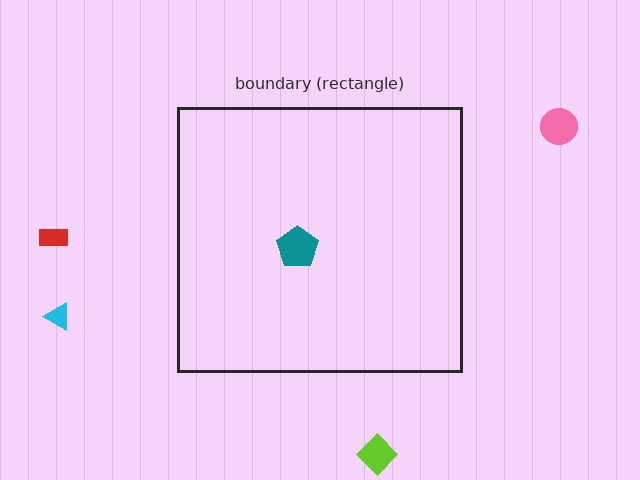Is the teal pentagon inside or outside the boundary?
Inside.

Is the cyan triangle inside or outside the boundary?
Outside.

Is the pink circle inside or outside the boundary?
Outside.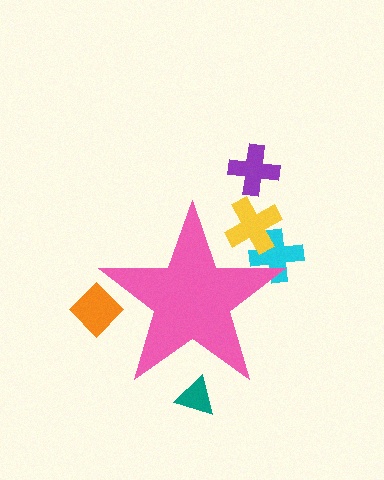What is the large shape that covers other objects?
A pink star.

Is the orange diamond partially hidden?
Yes, the orange diamond is partially hidden behind the pink star.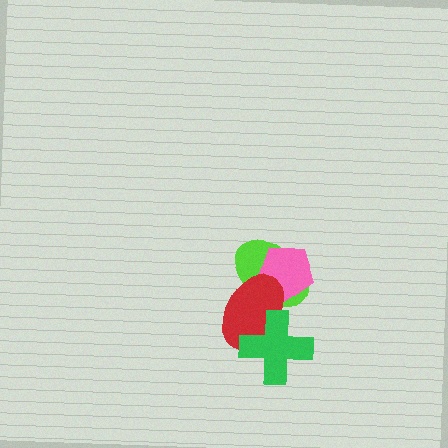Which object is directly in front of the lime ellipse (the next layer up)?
The pink pentagon is directly in front of the lime ellipse.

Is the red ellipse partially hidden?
Yes, it is partially covered by another shape.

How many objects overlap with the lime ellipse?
2 objects overlap with the lime ellipse.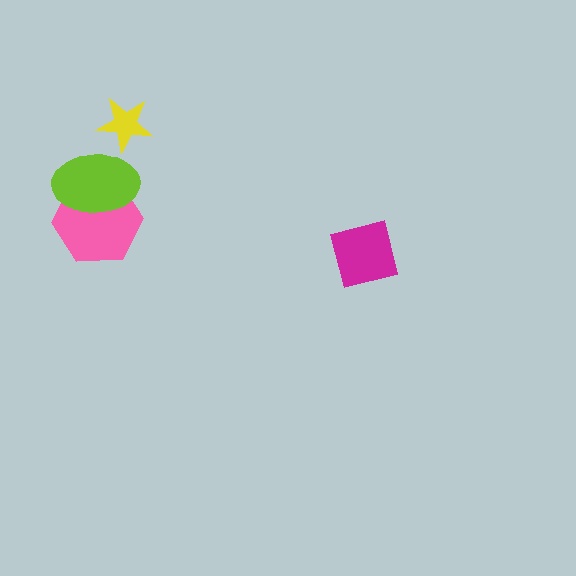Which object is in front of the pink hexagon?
The lime ellipse is in front of the pink hexagon.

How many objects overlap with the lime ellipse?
2 objects overlap with the lime ellipse.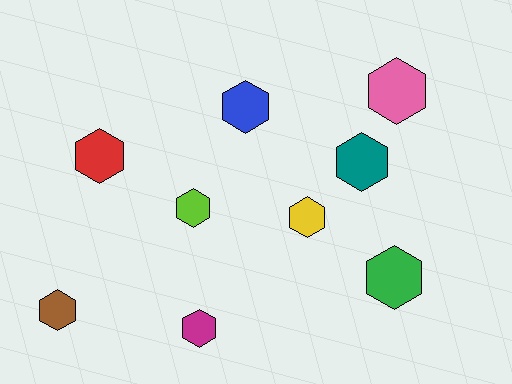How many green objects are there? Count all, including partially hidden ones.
There is 1 green object.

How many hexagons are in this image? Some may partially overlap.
There are 9 hexagons.